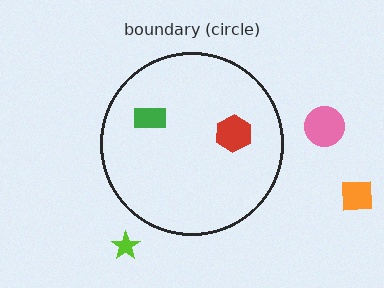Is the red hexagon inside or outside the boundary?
Inside.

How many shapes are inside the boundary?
2 inside, 3 outside.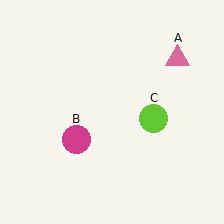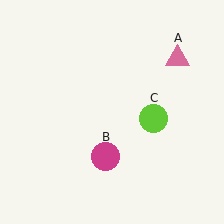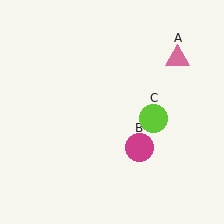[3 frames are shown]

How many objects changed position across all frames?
1 object changed position: magenta circle (object B).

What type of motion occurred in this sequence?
The magenta circle (object B) rotated counterclockwise around the center of the scene.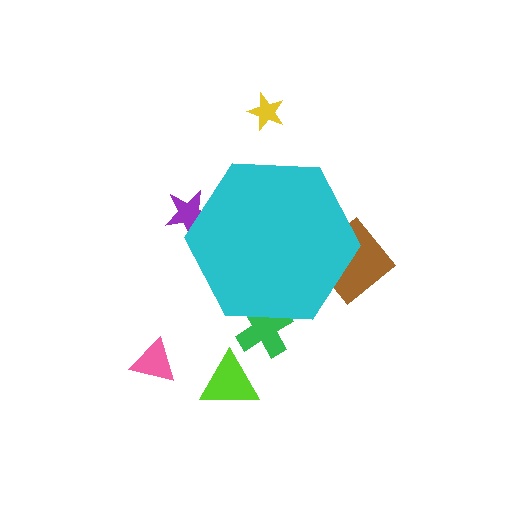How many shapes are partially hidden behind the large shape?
3 shapes are partially hidden.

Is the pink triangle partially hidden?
No, the pink triangle is fully visible.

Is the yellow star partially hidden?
No, the yellow star is fully visible.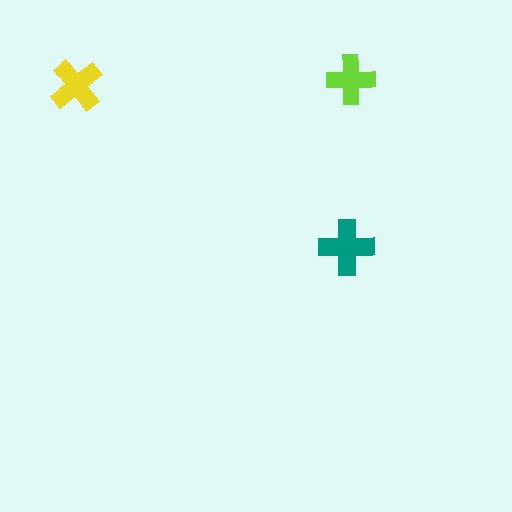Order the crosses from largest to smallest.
the teal one, the yellow one, the lime one.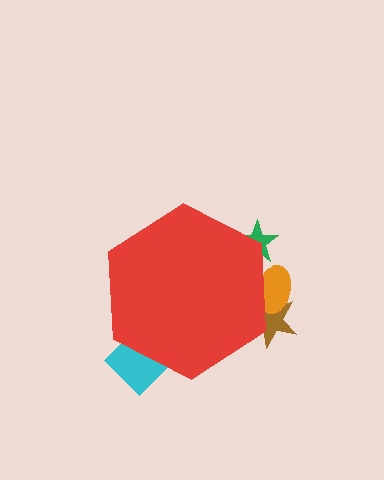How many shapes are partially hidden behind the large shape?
4 shapes are partially hidden.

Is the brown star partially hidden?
Yes, the brown star is partially hidden behind the red hexagon.